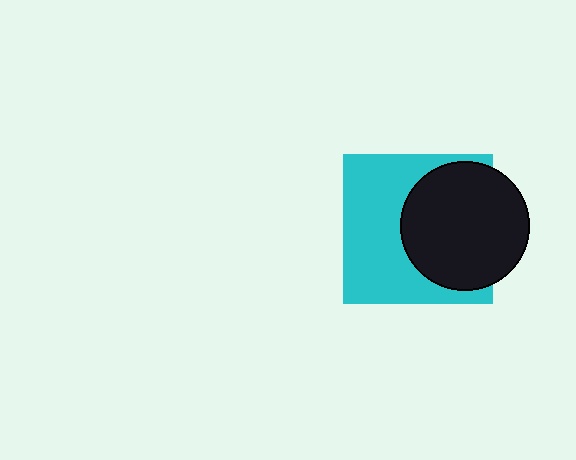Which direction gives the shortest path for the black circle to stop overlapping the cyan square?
Moving right gives the shortest separation.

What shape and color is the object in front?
The object in front is a black circle.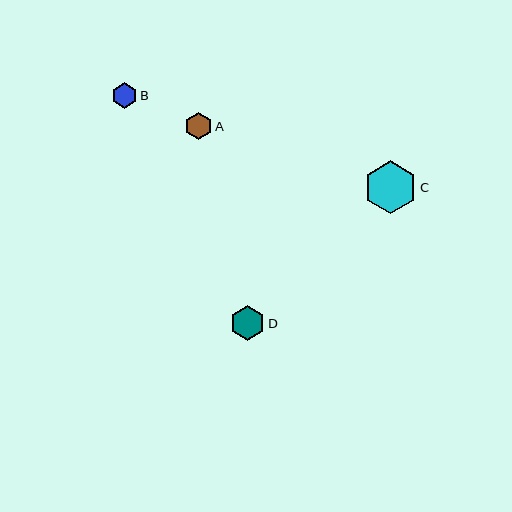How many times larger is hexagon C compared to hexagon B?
Hexagon C is approximately 2.1 times the size of hexagon B.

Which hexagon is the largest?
Hexagon C is the largest with a size of approximately 53 pixels.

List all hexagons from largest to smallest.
From largest to smallest: C, D, A, B.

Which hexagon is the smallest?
Hexagon B is the smallest with a size of approximately 25 pixels.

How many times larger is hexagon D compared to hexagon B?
Hexagon D is approximately 1.4 times the size of hexagon B.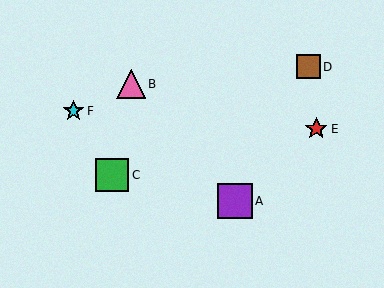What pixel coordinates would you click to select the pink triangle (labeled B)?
Click at (131, 84) to select the pink triangle B.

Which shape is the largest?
The purple square (labeled A) is the largest.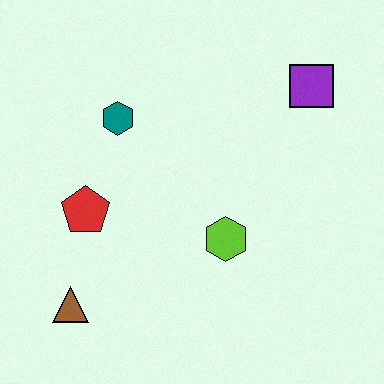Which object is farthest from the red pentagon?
The purple square is farthest from the red pentagon.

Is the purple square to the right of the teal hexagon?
Yes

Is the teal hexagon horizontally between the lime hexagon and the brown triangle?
Yes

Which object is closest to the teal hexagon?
The red pentagon is closest to the teal hexagon.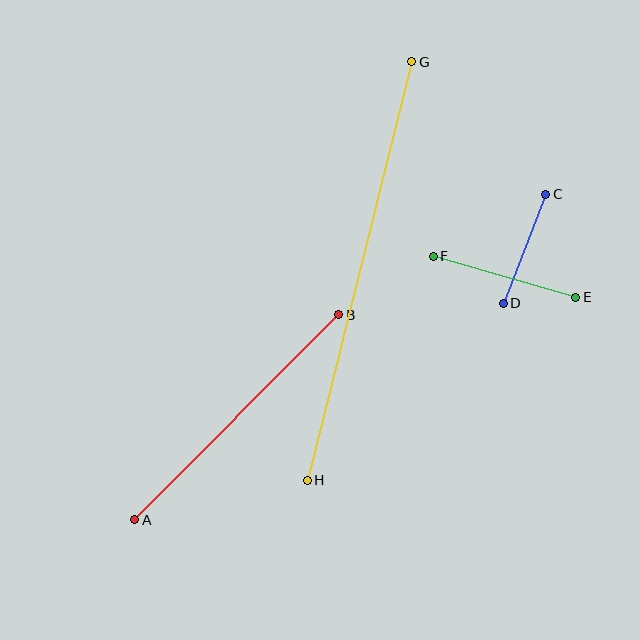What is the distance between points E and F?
The distance is approximately 148 pixels.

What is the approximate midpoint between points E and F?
The midpoint is at approximately (504, 277) pixels.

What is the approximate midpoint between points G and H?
The midpoint is at approximately (359, 271) pixels.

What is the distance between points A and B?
The distance is approximately 289 pixels.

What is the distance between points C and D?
The distance is approximately 117 pixels.